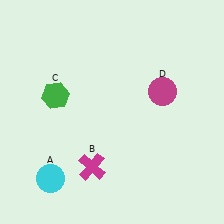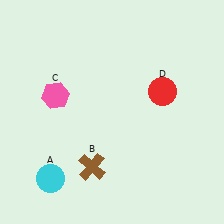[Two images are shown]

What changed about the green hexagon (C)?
In Image 1, C is green. In Image 2, it changed to pink.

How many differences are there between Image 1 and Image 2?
There are 3 differences between the two images.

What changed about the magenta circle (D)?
In Image 1, D is magenta. In Image 2, it changed to red.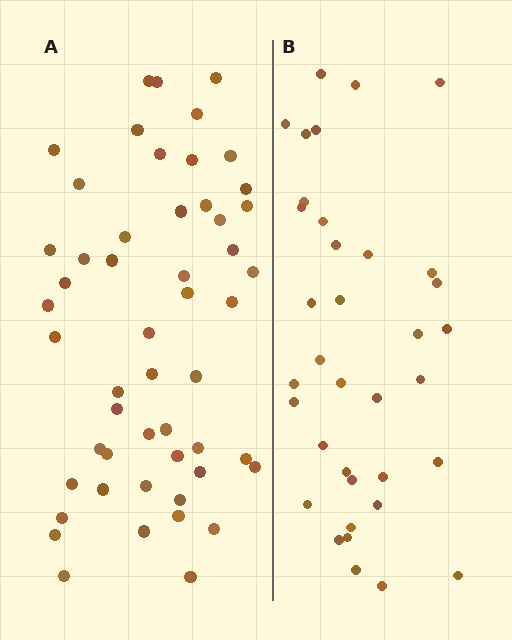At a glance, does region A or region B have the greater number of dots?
Region A (the left region) has more dots.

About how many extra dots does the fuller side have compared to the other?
Region A has approximately 15 more dots than region B.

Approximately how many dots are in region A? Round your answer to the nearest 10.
About 50 dots. (The exact count is 52, which rounds to 50.)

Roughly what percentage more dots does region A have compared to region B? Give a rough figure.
About 45% more.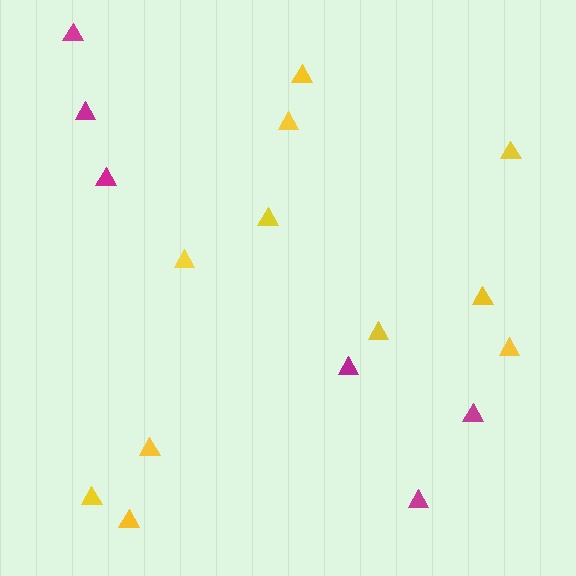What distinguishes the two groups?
There are 2 groups: one group of yellow triangles (11) and one group of magenta triangles (6).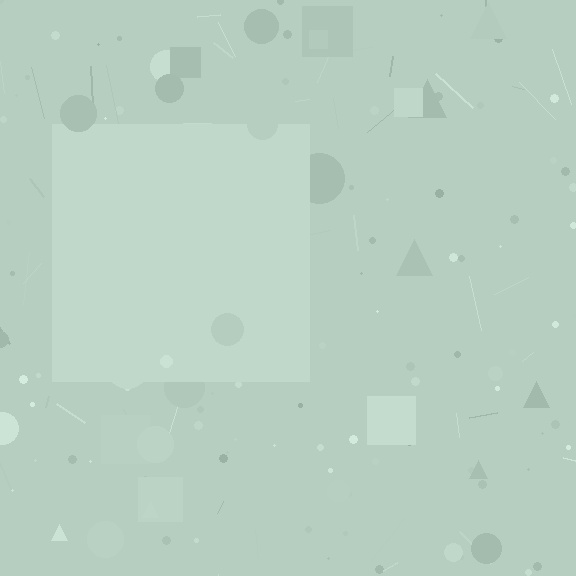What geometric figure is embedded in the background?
A square is embedded in the background.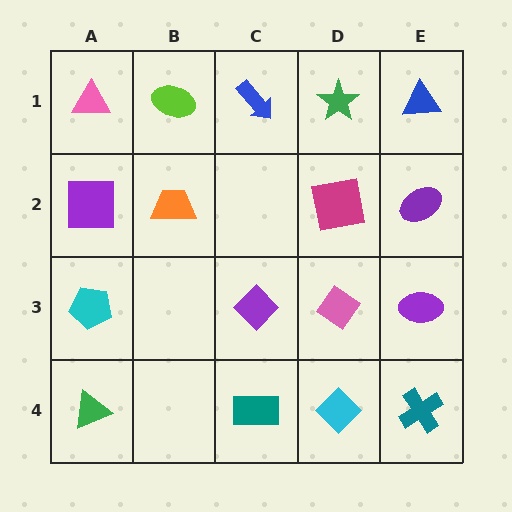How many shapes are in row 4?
4 shapes.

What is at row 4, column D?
A cyan diamond.